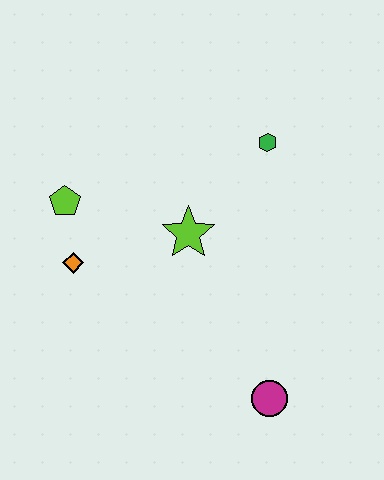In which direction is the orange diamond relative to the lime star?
The orange diamond is to the left of the lime star.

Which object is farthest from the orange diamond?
The magenta circle is farthest from the orange diamond.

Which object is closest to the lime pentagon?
The orange diamond is closest to the lime pentagon.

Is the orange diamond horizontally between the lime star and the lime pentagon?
Yes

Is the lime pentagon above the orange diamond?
Yes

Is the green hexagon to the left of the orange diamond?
No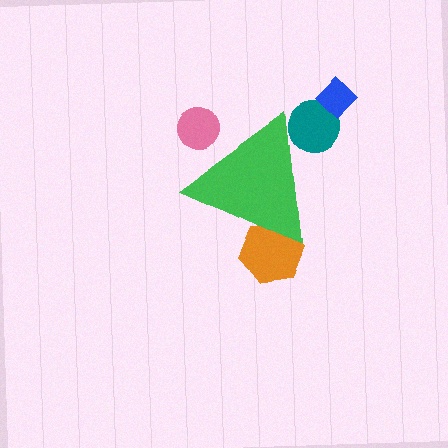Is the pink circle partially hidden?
Yes, the pink circle is partially hidden behind the green triangle.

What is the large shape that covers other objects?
A green triangle.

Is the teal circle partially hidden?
Yes, the teal circle is partially hidden behind the green triangle.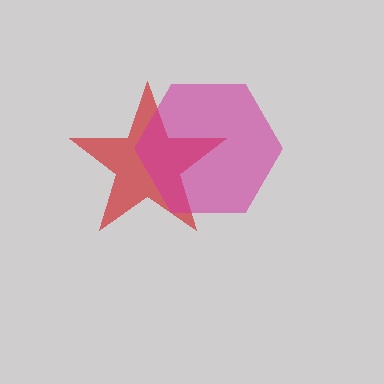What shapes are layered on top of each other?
The layered shapes are: a red star, a magenta hexagon.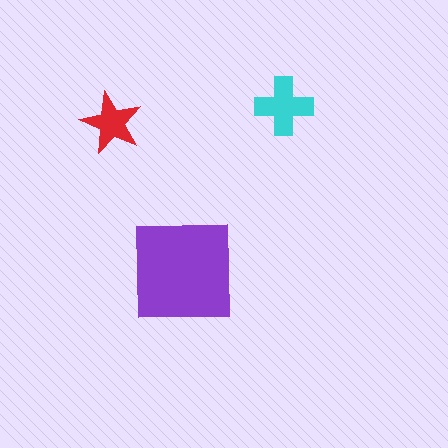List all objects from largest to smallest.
The purple square, the cyan cross, the red star.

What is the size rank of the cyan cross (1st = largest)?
2nd.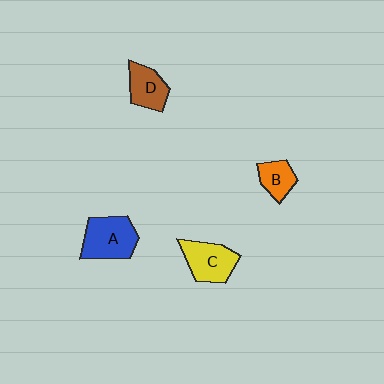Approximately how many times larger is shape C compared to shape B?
Approximately 1.6 times.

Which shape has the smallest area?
Shape B (orange).